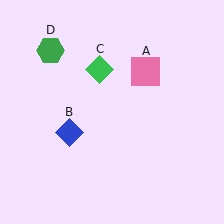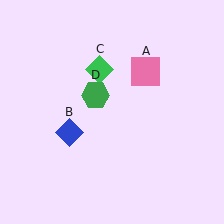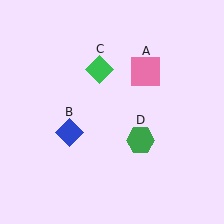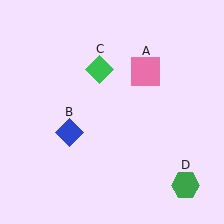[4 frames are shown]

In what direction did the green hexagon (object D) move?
The green hexagon (object D) moved down and to the right.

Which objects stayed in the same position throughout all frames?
Pink square (object A) and blue diamond (object B) and green diamond (object C) remained stationary.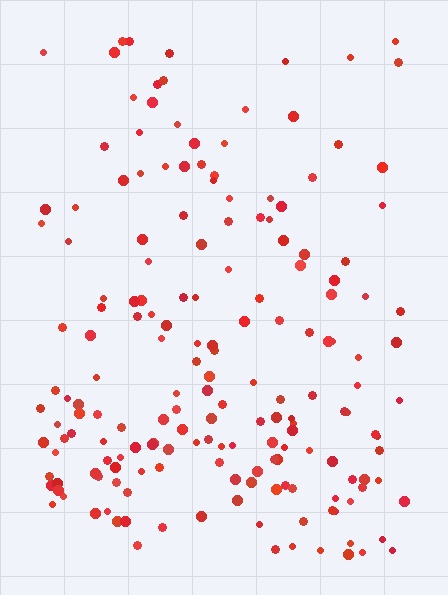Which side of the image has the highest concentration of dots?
The bottom.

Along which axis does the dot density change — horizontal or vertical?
Vertical.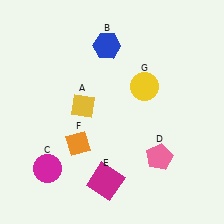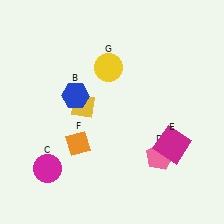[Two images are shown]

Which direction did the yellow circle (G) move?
The yellow circle (G) moved left.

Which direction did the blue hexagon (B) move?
The blue hexagon (B) moved down.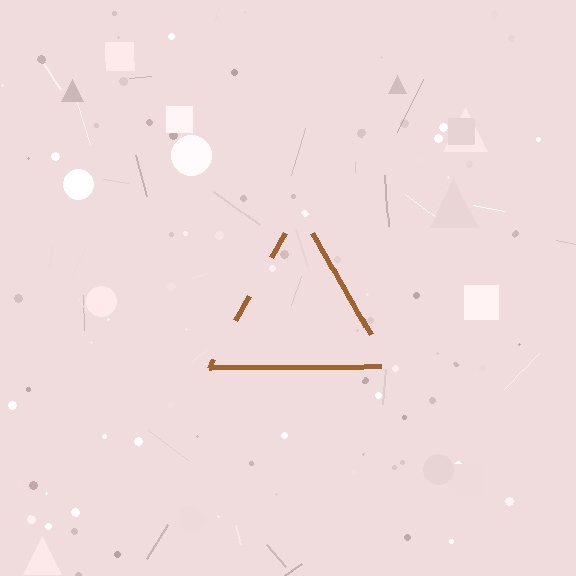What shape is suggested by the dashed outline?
The dashed outline suggests a triangle.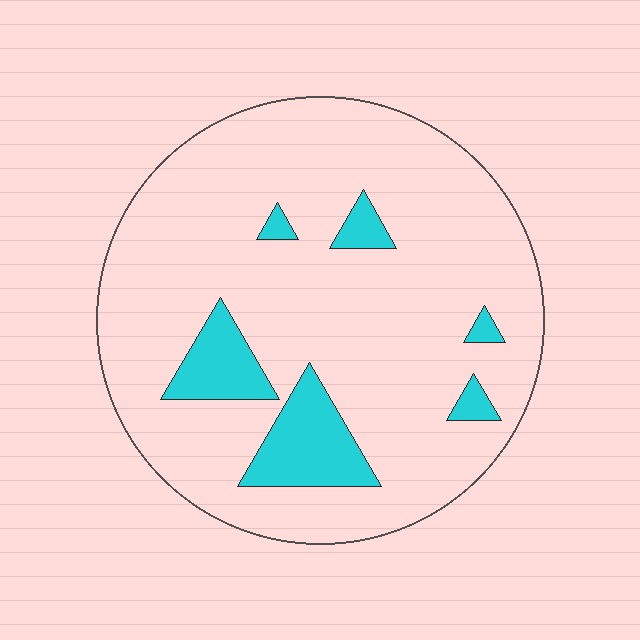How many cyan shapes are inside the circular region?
6.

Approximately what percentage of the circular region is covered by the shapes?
Approximately 15%.